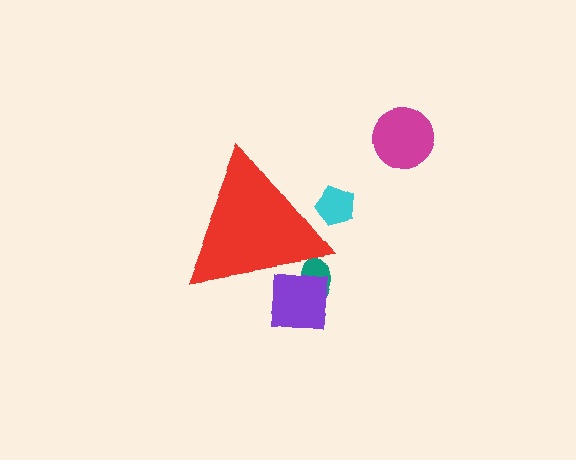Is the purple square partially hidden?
Yes, the purple square is partially hidden behind the red triangle.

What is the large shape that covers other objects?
A red triangle.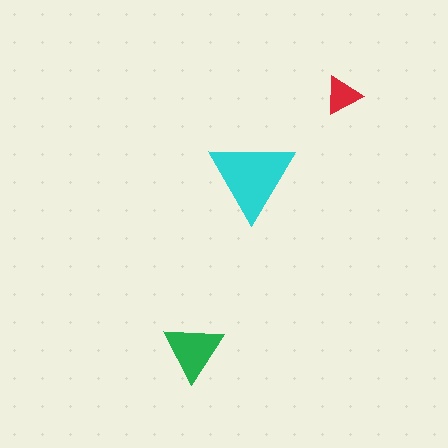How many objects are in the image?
There are 3 objects in the image.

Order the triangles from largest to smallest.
the cyan one, the green one, the red one.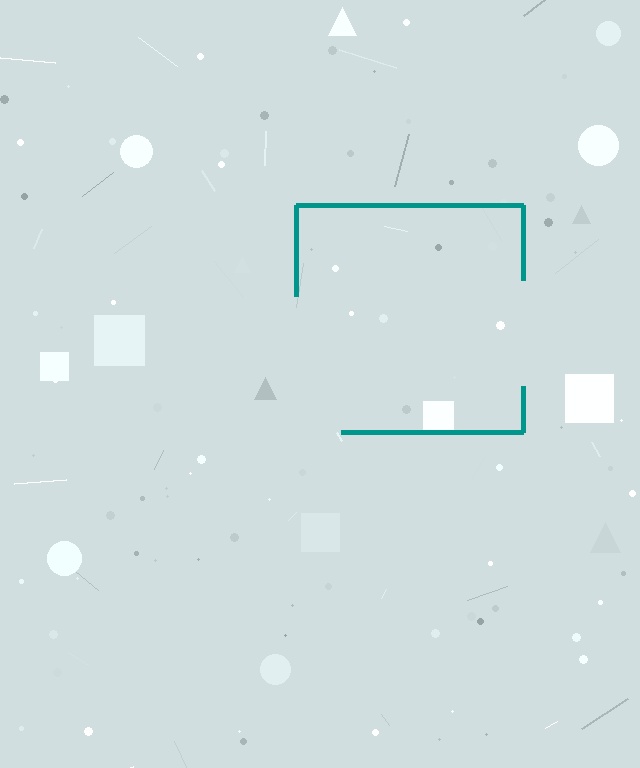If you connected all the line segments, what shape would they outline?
They would outline a square.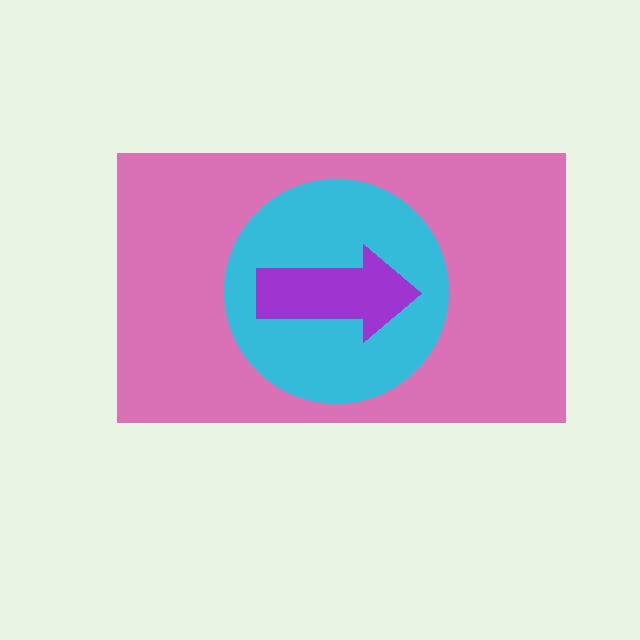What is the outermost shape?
The pink rectangle.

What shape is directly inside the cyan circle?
The purple arrow.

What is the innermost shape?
The purple arrow.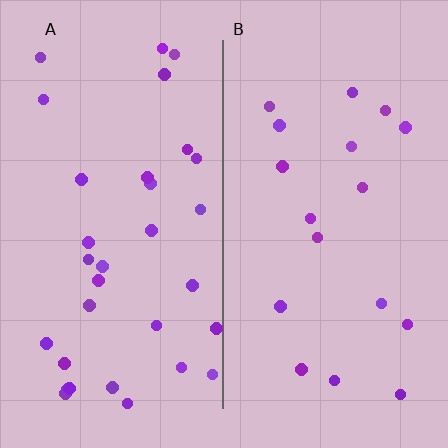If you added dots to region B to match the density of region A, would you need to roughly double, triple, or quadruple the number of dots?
Approximately double.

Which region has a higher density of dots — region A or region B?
A (the left).